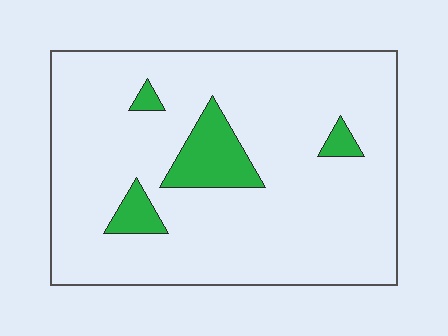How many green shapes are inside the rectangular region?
4.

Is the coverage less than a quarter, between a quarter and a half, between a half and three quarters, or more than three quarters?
Less than a quarter.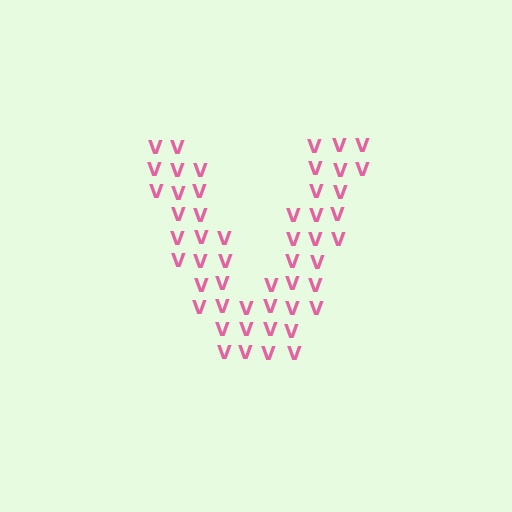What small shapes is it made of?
It is made of small letter V's.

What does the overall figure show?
The overall figure shows the letter V.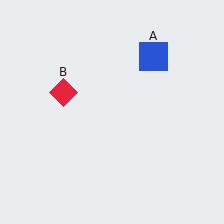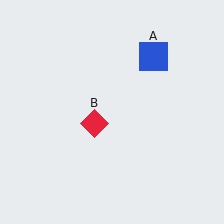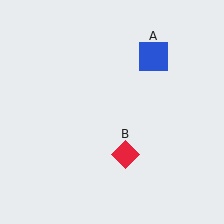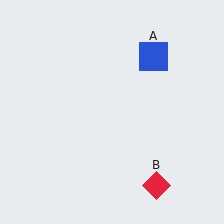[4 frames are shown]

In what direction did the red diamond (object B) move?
The red diamond (object B) moved down and to the right.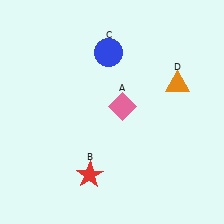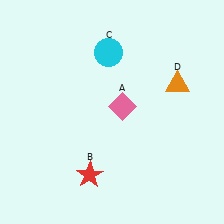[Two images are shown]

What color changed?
The circle (C) changed from blue in Image 1 to cyan in Image 2.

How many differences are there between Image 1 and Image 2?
There is 1 difference between the two images.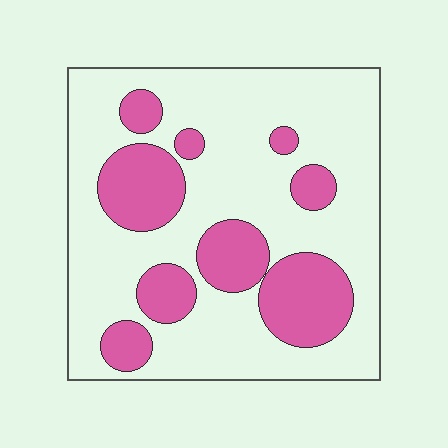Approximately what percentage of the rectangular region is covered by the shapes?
Approximately 30%.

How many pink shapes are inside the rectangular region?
9.